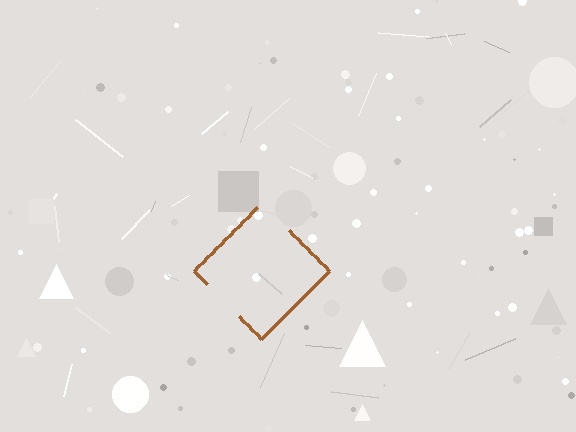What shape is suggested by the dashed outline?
The dashed outline suggests a diamond.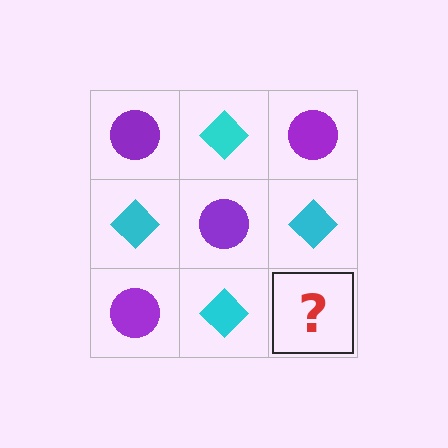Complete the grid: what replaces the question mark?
The question mark should be replaced with a purple circle.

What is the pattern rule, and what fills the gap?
The rule is that it alternates purple circle and cyan diamond in a checkerboard pattern. The gap should be filled with a purple circle.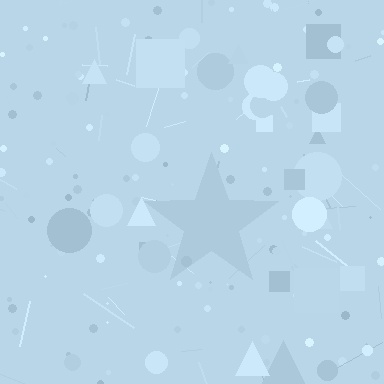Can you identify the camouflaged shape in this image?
The camouflaged shape is a star.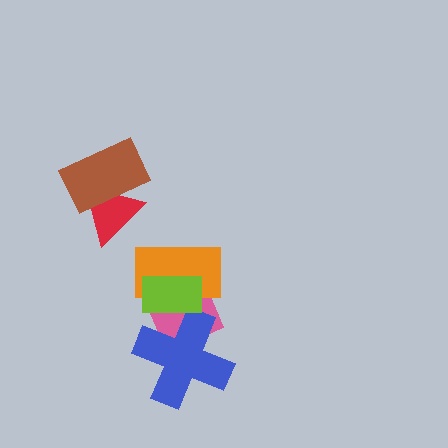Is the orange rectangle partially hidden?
Yes, it is partially covered by another shape.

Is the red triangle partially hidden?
Yes, it is partially covered by another shape.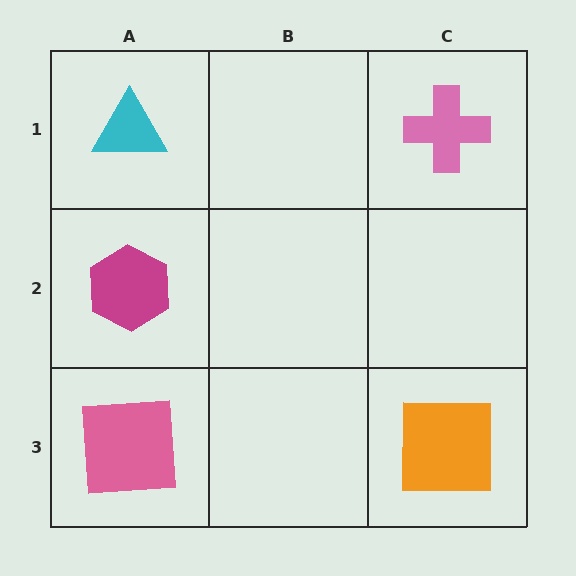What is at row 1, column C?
A pink cross.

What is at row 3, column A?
A pink square.